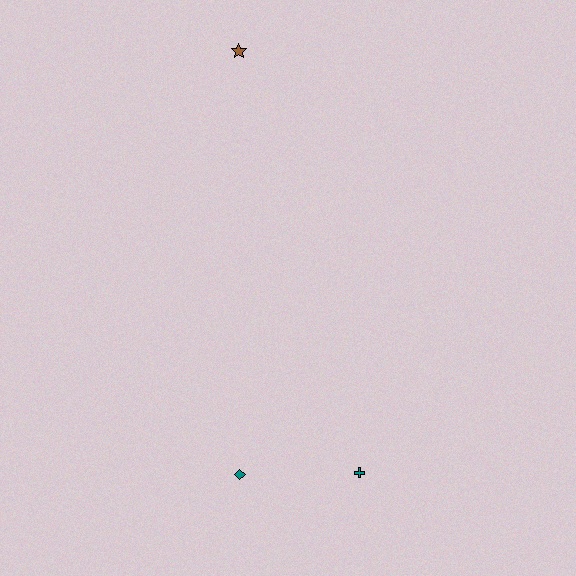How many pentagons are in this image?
There are no pentagons.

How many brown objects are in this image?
There is 1 brown object.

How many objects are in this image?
There are 3 objects.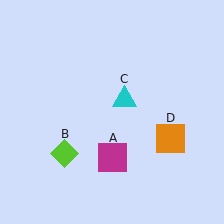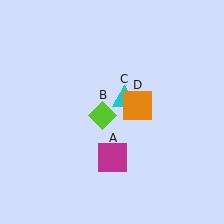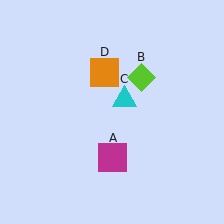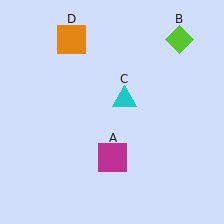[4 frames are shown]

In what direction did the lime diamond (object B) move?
The lime diamond (object B) moved up and to the right.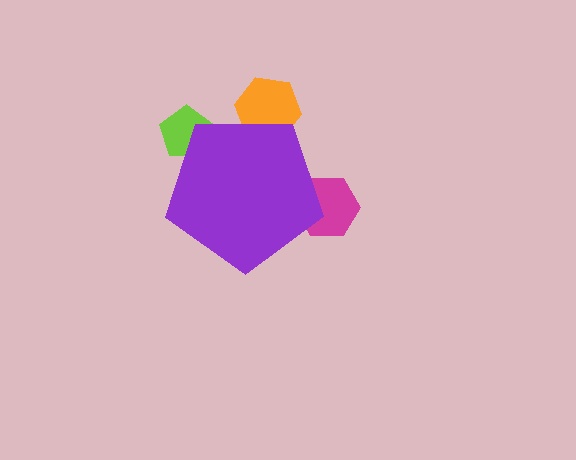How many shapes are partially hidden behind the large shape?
3 shapes are partially hidden.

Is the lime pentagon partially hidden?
Yes, the lime pentagon is partially hidden behind the purple pentagon.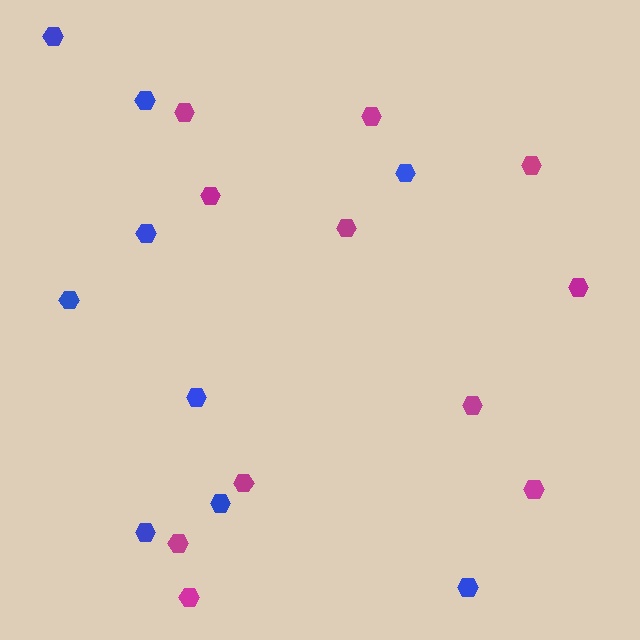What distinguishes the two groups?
There are 2 groups: one group of blue hexagons (9) and one group of magenta hexagons (11).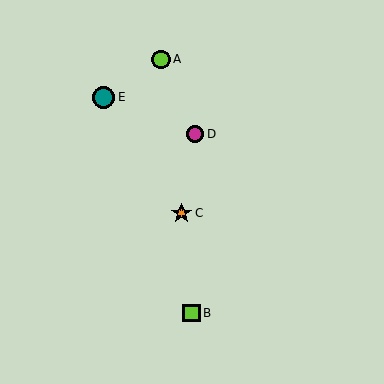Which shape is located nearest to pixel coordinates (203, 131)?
The magenta circle (labeled D) at (195, 134) is nearest to that location.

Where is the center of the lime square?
The center of the lime square is at (191, 313).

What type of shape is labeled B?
Shape B is a lime square.